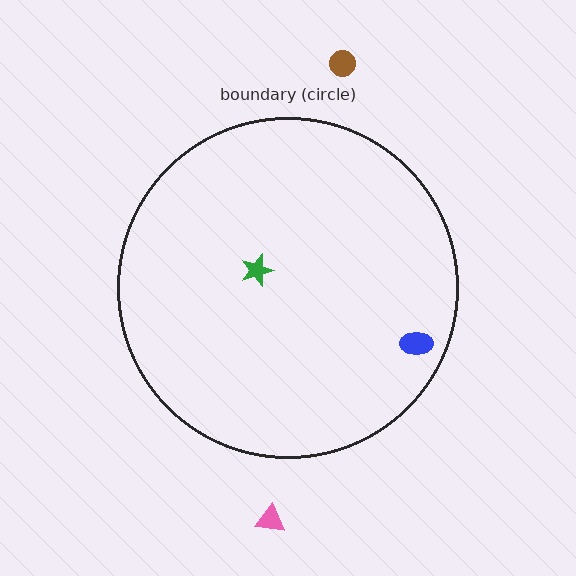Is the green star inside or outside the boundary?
Inside.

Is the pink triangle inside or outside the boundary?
Outside.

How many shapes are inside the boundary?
2 inside, 2 outside.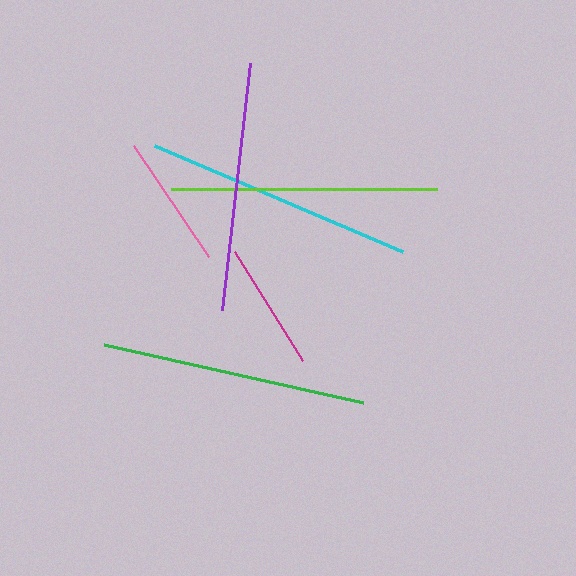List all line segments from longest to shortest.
From longest to shortest: cyan, lime, green, purple, pink, magenta.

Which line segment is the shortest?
The magenta line is the shortest at approximately 129 pixels.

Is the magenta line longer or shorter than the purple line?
The purple line is longer than the magenta line.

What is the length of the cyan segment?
The cyan segment is approximately 270 pixels long.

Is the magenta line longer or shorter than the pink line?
The pink line is longer than the magenta line.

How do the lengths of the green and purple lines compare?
The green and purple lines are approximately the same length.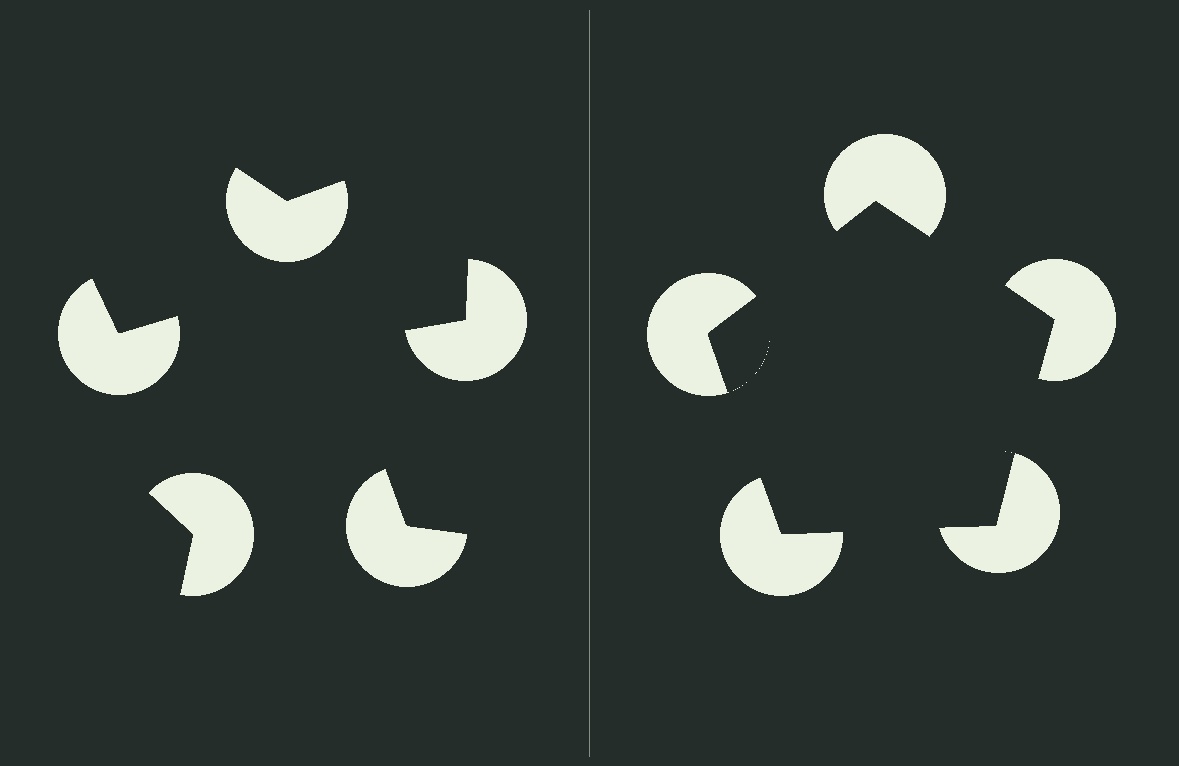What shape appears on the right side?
An illusory pentagon.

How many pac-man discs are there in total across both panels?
10 — 5 on each side.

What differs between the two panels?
The pac-man discs are positioned identically on both sides; only the wedge orientations differ. On the right they align to a pentagon; on the left they are misaligned.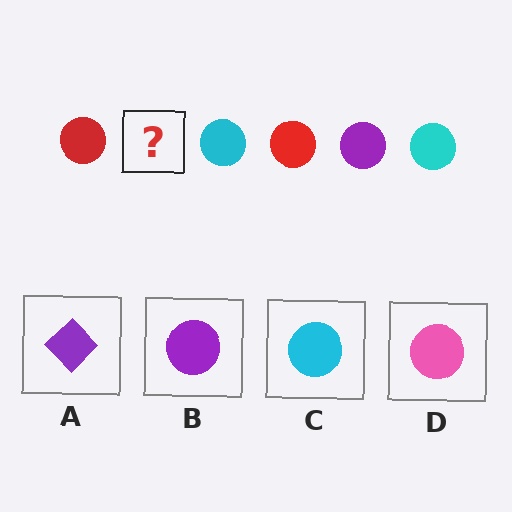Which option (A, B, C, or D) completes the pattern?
B.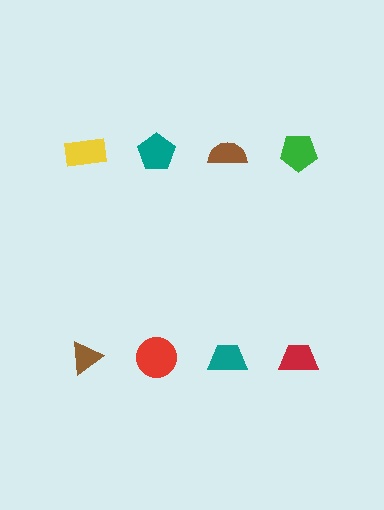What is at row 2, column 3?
A teal trapezoid.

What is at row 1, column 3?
A brown semicircle.